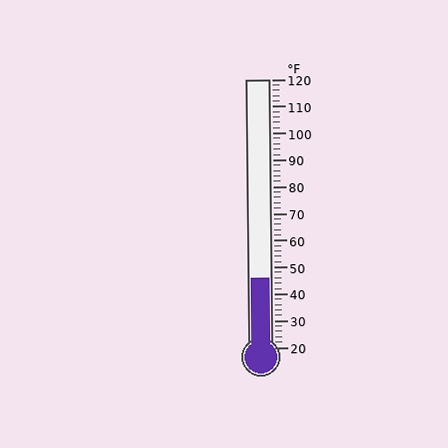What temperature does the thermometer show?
The thermometer shows approximately 46°F.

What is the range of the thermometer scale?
The thermometer scale ranges from 20°F to 120°F.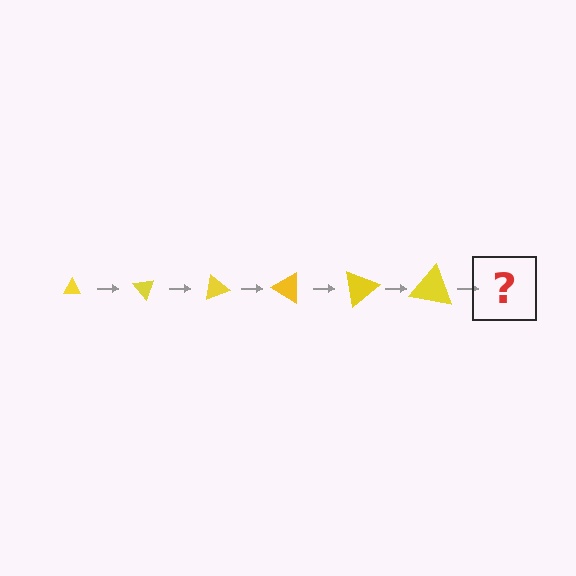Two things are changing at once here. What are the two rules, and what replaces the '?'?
The two rules are that the triangle grows larger each step and it rotates 50 degrees each step. The '?' should be a triangle, larger than the previous one and rotated 300 degrees from the start.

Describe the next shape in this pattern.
It should be a triangle, larger than the previous one and rotated 300 degrees from the start.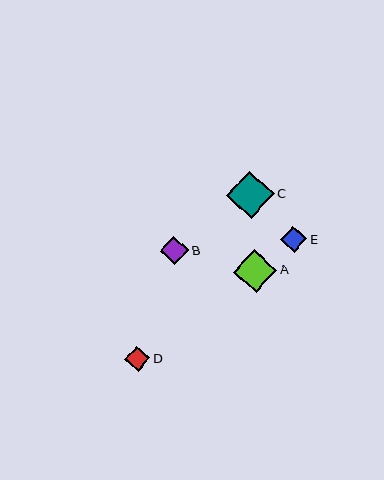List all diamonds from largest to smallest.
From largest to smallest: C, A, B, E, D.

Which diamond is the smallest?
Diamond D is the smallest with a size of approximately 25 pixels.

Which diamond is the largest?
Diamond C is the largest with a size of approximately 47 pixels.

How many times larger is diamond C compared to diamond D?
Diamond C is approximately 1.9 times the size of diamond D.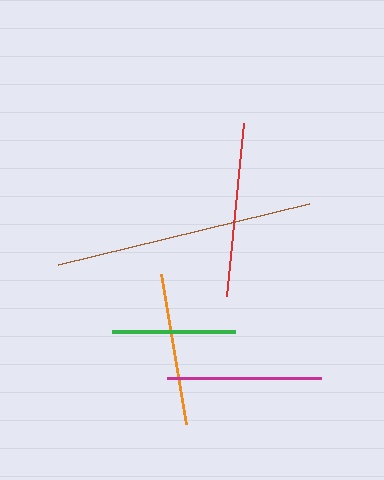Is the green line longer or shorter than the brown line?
The brown line is longer than the green line.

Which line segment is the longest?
The brown line is the longest at approximately 259 pixels.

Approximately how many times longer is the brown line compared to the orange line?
The brown line is approximately 1.7 times the length of the orange line.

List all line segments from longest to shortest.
From longest to shortest: brown, red, magenta, orange, green.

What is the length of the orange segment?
The orange segment is approximately 153 pixels long.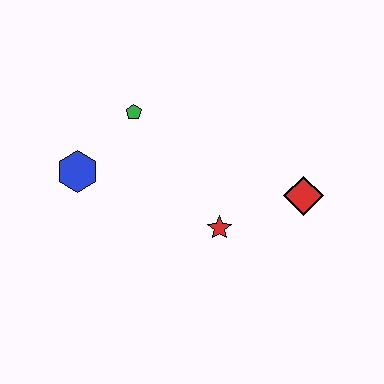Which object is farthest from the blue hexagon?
The red diamond is farthest from the blue hexagon.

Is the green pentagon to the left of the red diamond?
Yes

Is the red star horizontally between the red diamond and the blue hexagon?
Yes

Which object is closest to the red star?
The red diamond is closest to the red star.